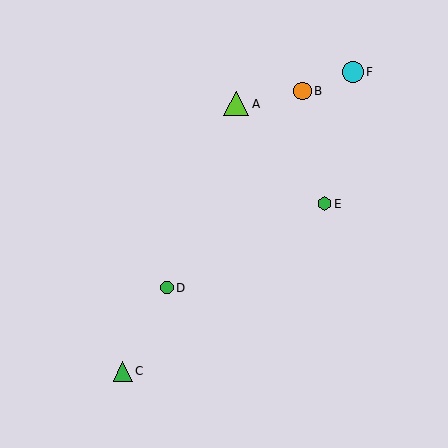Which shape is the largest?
The lime triangle (labeled A) is the largest.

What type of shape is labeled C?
Shape C is a green triangle.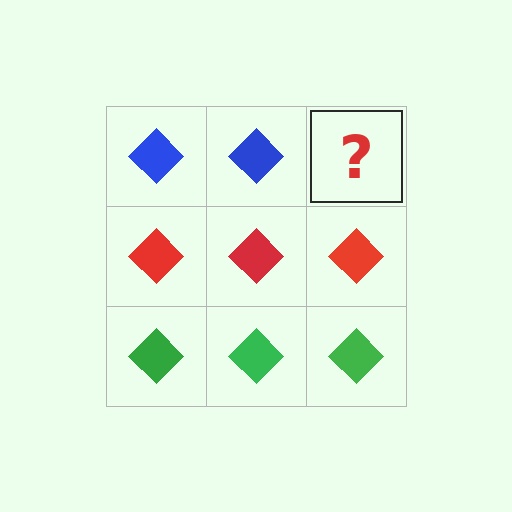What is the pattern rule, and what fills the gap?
The rule is that each row has a consistent color. The gap should be filled with a blue diamond.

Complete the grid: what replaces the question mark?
The question mark should be replaced with a blue diamond.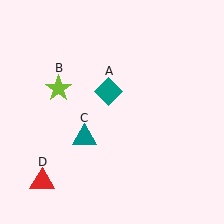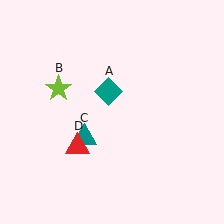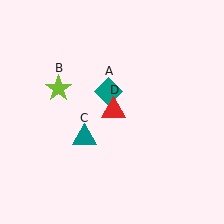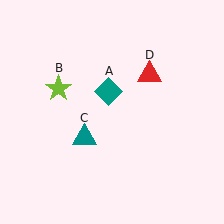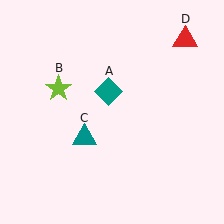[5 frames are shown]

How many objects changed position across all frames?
1 object changed position: red triangle (object D).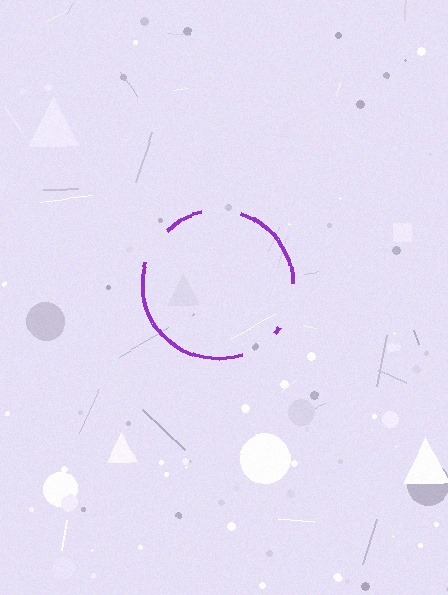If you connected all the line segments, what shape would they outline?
They would outline a circle.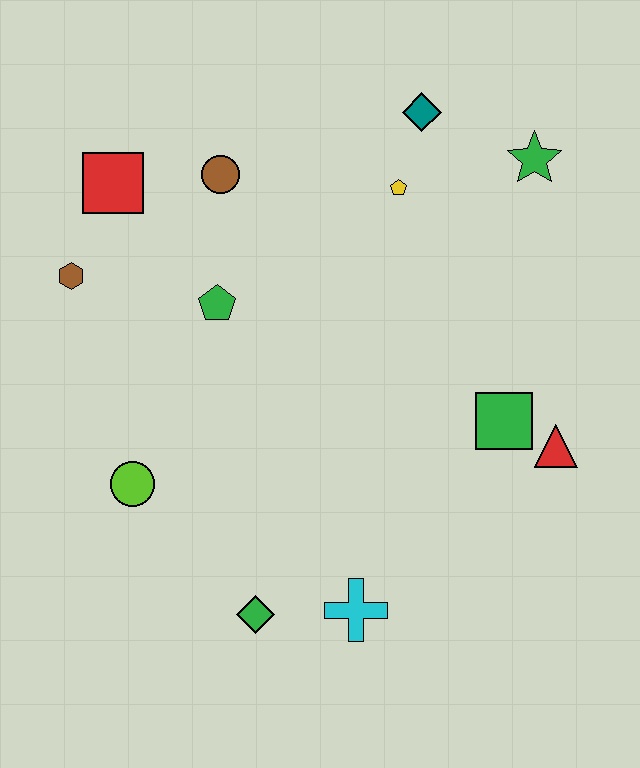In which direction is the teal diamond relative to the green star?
The teal diamond is to the left of the green star.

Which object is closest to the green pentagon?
The brown circle is closest to the green pentagon.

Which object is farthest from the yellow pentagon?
The green diamond is farthest from the yellow pentagon.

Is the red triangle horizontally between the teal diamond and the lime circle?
No